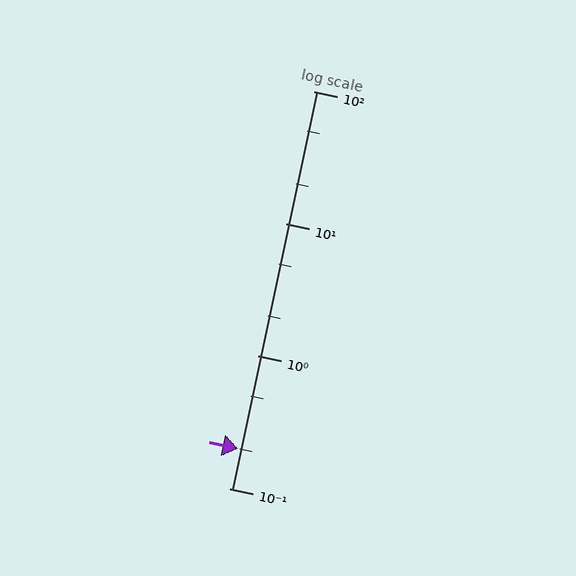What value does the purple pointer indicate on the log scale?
The pointer indicates approximately 0.2.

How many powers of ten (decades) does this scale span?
The scale spans 3 decades, from 0.1 to 100.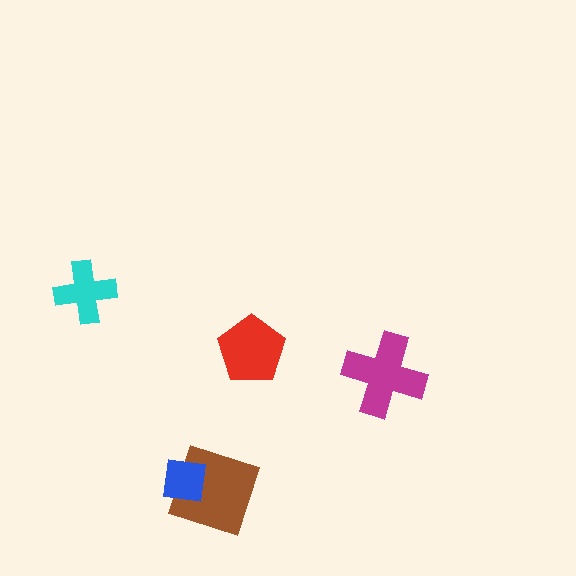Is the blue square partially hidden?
No, no other shape covers it.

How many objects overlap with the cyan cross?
0 objects overlap with the cyan cross.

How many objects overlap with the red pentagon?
0 objects overlap with the red pentagon.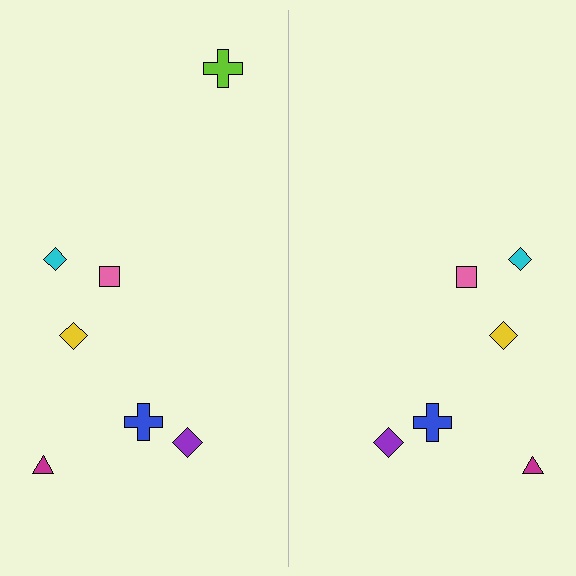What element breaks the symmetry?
A lime cross is missing from the right side.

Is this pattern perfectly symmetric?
No, the pattern is not perfectly symmetric. A lime cross is missing from the right side.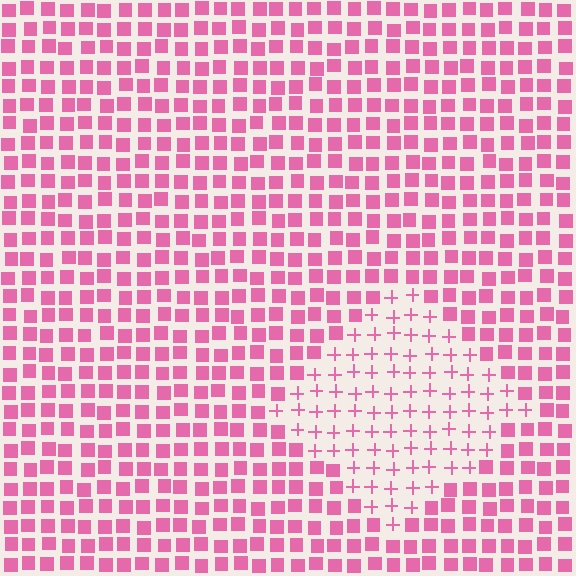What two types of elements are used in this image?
The image uses plus signs inside the diamond region and squares outside it.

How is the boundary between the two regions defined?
The boundary is defined by a change in element shape: plus signs inside vs. squares outside. All elements share the same color and spacing.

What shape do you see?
I see a diamond.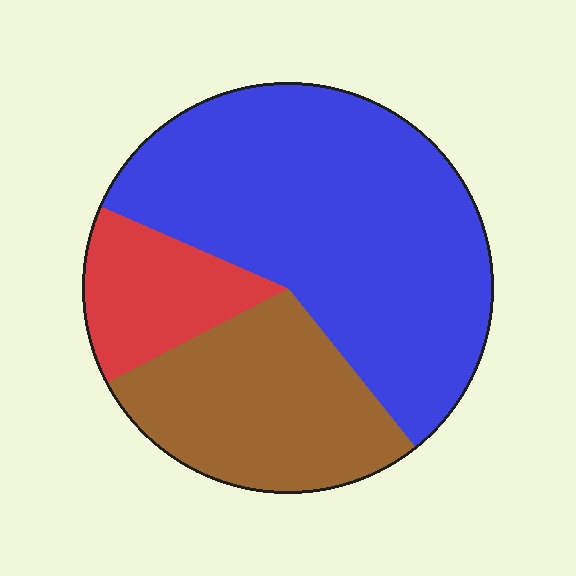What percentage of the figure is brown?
Brown takes up about one quarter (1/4) of the figure.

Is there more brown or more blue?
Blue.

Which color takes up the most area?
Blue, at roughly 60%.